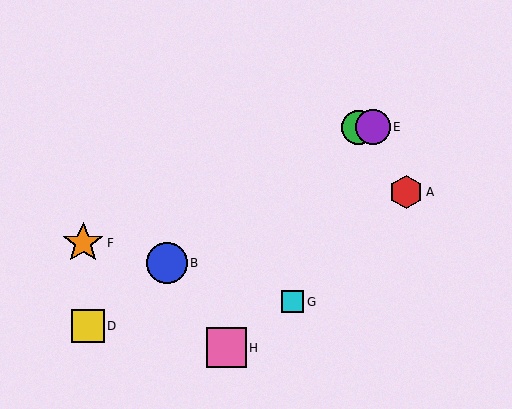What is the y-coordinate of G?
Object G is at y≈302.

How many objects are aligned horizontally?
2 objects (C, E) are aligned horizontally.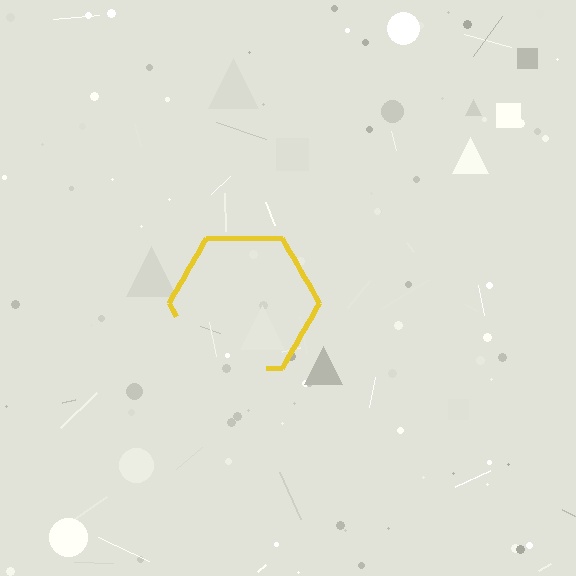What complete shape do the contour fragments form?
The contour fragments form a hexagon.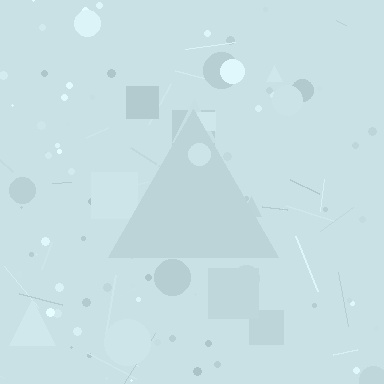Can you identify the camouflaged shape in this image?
The camouflaged shape is a triangle.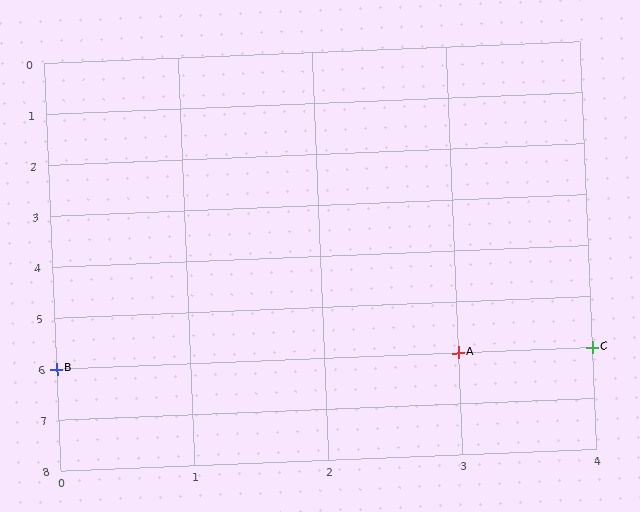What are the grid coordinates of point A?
Point A is at grid coordinates (3, 6).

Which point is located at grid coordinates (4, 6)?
Point C is at (4, 6).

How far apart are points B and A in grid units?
Points B and A are 3 columns apart.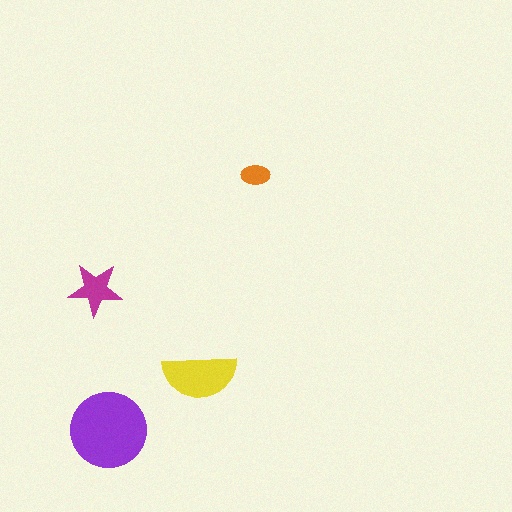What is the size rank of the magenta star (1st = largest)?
3rd.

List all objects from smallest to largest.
The orange ellipse, the magenta star, the yellow semicircle, the purple circle.